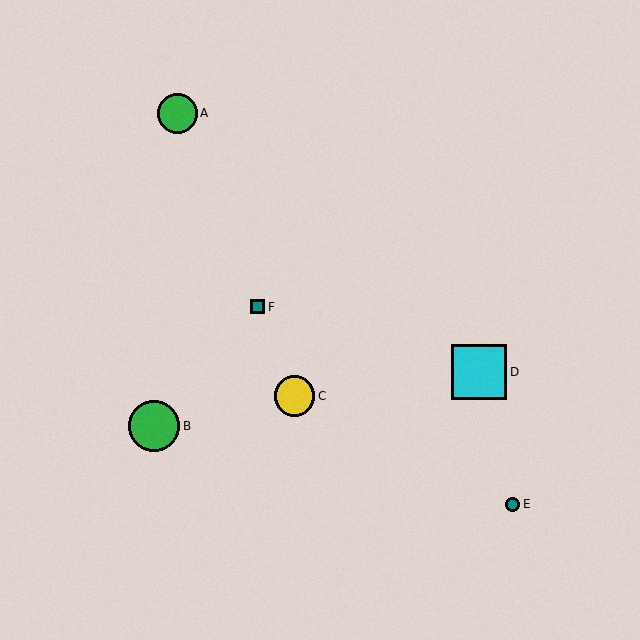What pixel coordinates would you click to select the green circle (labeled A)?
Click at (177, 113) to select the green circle A.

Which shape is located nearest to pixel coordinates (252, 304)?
The teal square (labeled F) at (258, 307) is nearest to that location.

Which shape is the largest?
The cyan square (labeled D) is the largest.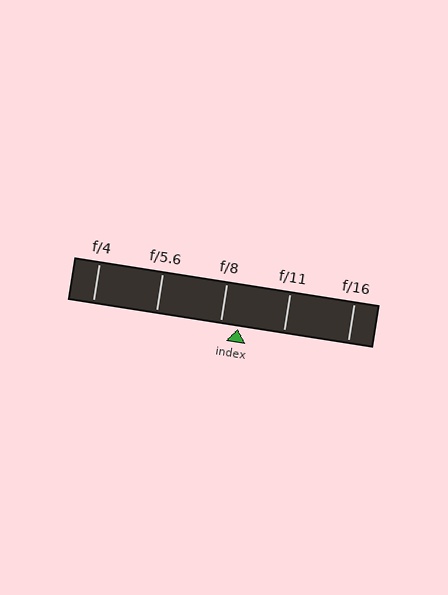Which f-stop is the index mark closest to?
The index mark is closest to f/8.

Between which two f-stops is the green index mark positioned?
The index mark is between f/8 and f/11.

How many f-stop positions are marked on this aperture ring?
There are 5 f-stop positions marked.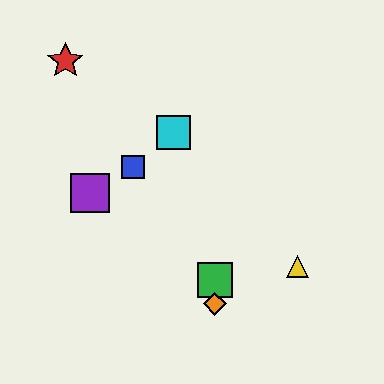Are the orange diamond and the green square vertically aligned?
Yes, both are at x≈215.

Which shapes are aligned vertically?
The green square, the orange diamond are aligned vertically.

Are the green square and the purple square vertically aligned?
No, the green square is at x≈215 and the purple square is at x≈90.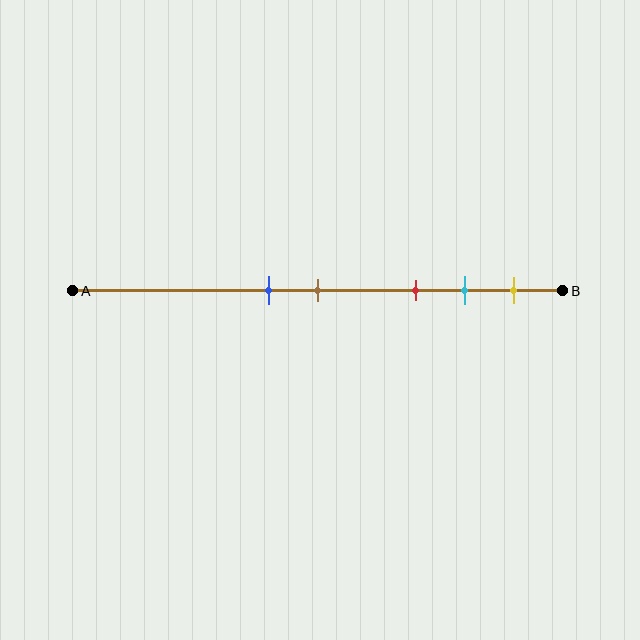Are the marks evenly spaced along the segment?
No, the marks are not evenly spaced.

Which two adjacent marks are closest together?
The blue and brown marks are the closest adjacent pair.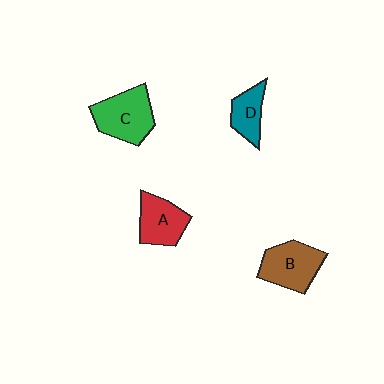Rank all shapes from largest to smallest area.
From largest to smallest: C (green), B (brown), A (red), D (teal).